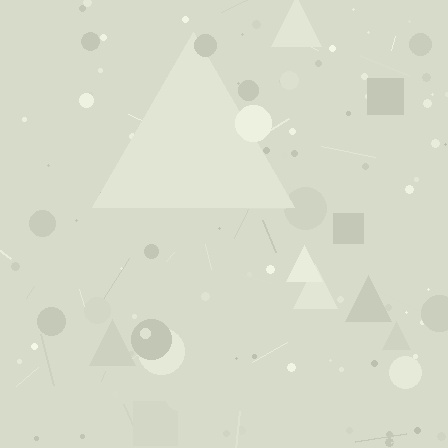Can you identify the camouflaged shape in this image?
The camouflaged shape is a triangle.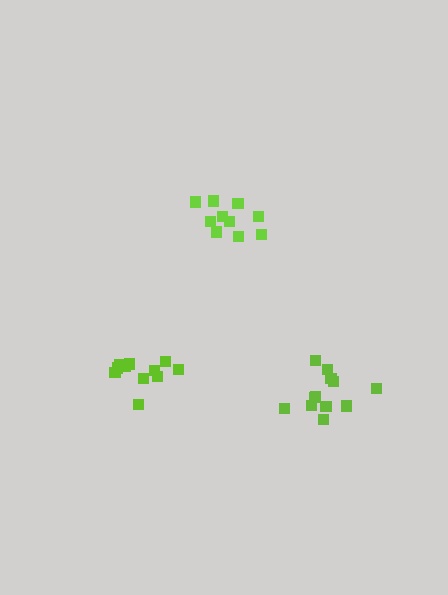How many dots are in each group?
Group 1: 10 dots, Group 2: 12 dots, Group 3: 11 dots (33 total).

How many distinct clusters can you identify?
There are 3 distinct clusters.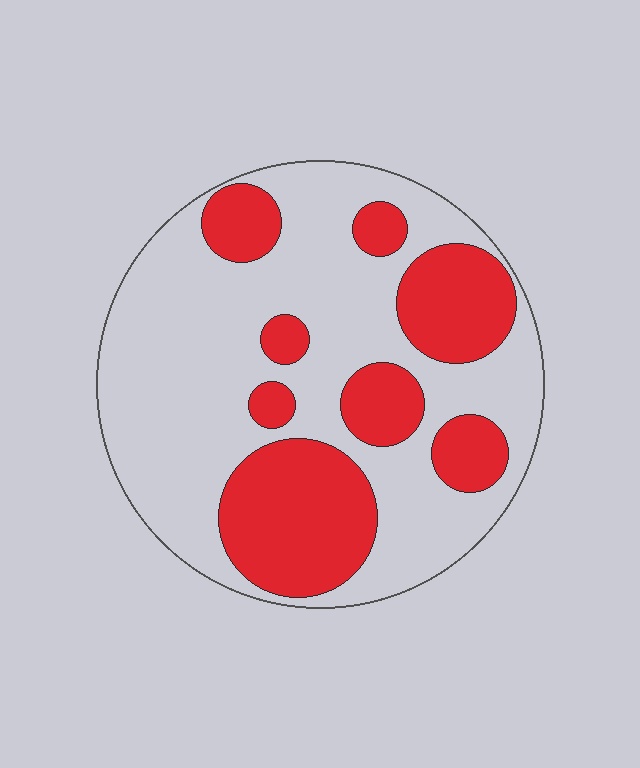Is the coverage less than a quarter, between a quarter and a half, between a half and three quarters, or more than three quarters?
Between a quarter and a half.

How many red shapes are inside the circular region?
8.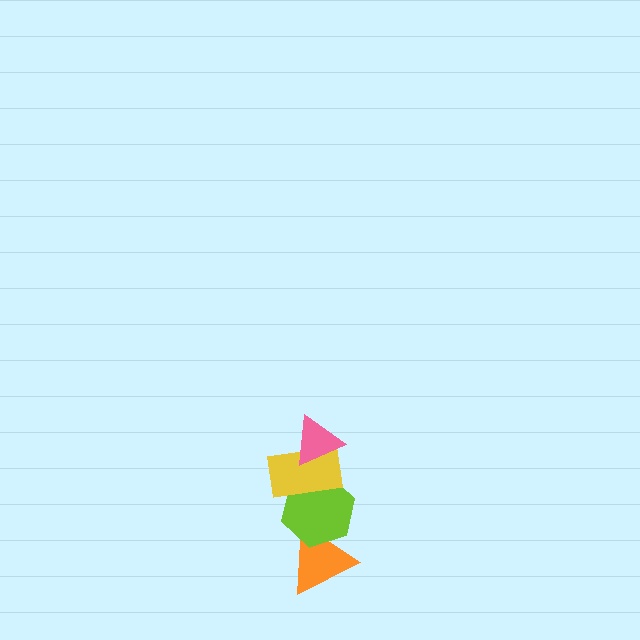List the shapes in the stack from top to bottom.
From top to bottom: the pink triangle, the yellow rectangle, the lime hexagon, the orange triangle.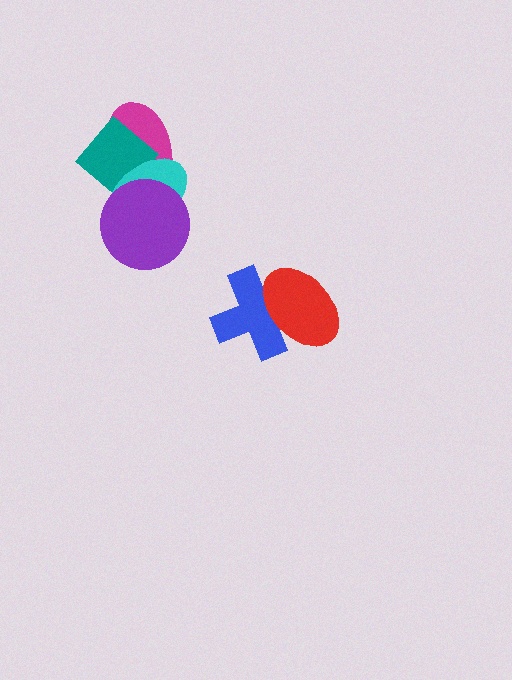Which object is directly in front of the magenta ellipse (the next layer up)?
The teal diamond is directly in front of the magenta ellipse.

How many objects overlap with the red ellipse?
1 object overlaps with the red ellipse.